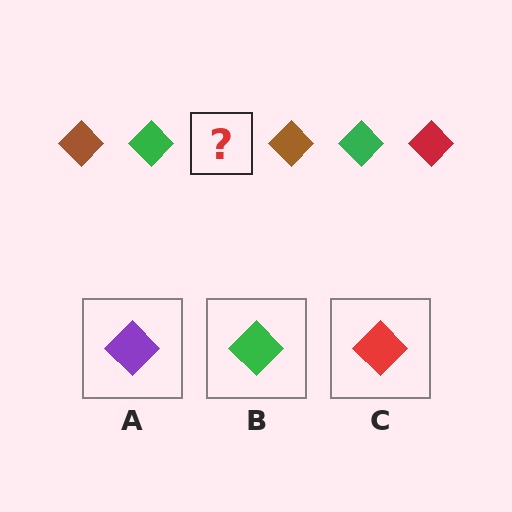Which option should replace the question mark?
Option C.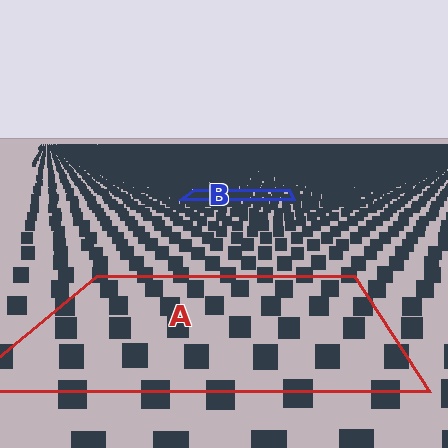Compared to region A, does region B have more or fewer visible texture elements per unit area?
Region B has more texture elements per unit area — they are packed more densely because it is farther away.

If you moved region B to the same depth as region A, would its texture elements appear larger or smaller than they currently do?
They would appear larger. At a closer depth, the same texture elements are projected at a bigger on-screen size.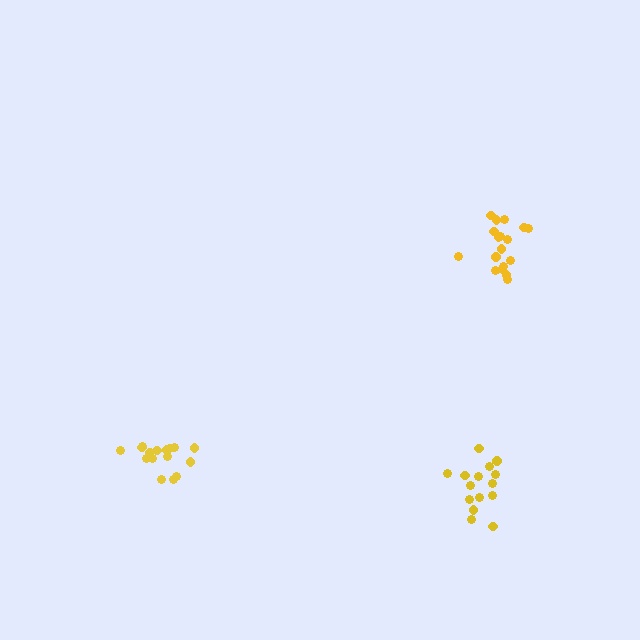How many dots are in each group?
Group 1: 16 dots, Group 2: 15 dots, Group 3: 18 dots (49 total).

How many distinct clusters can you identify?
There are 3 distinct clusters.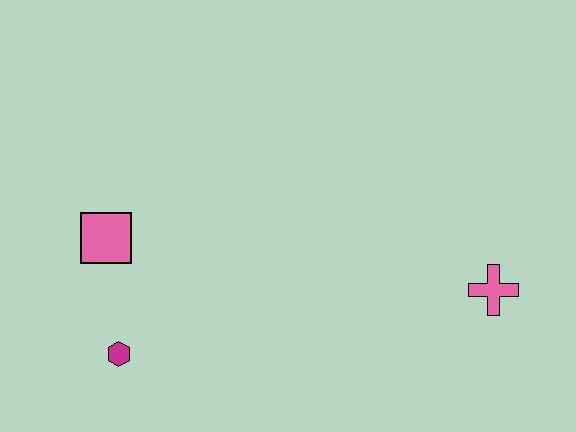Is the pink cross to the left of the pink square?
No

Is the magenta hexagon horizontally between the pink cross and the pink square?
Yes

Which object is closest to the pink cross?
The magenta hexagon is closest to the pink cross.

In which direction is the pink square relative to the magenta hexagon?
The pink square is above the magenta hexagon.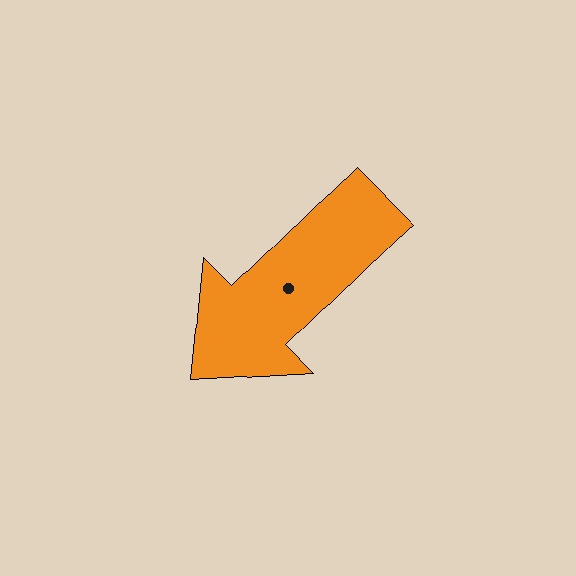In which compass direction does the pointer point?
Southwest.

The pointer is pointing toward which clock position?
Roughly 8 o'clock.